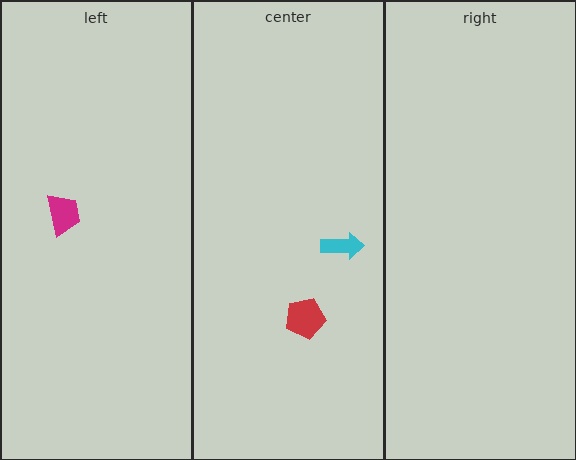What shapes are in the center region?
The cyan arrow, the red pentagon.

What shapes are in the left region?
The magenta trapezoid.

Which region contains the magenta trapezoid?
The left region.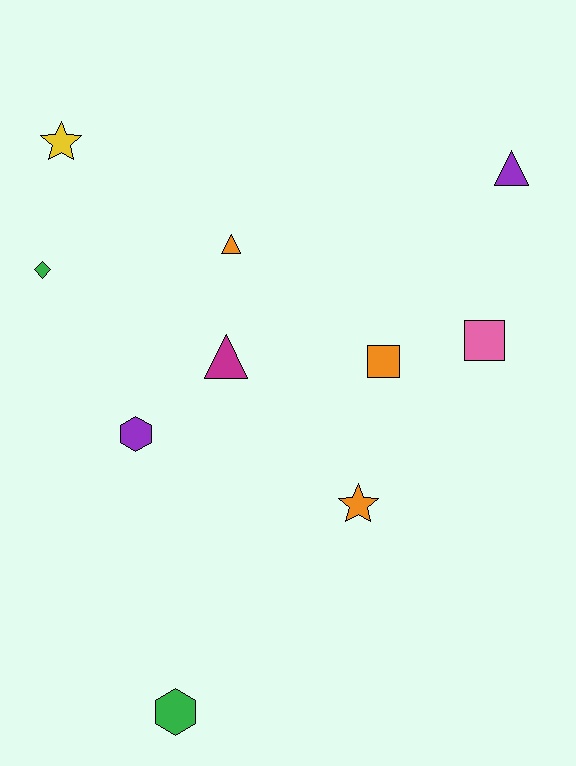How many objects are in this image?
There are 10 objects.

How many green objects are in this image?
There are 2 green objects.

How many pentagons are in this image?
There are no pentagons.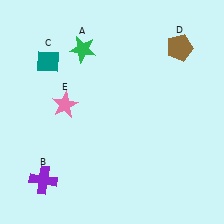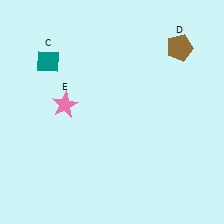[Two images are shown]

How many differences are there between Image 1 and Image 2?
There are 2 differences between the two images.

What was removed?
The purple cross (B), the green star (A) were removed in Image 2.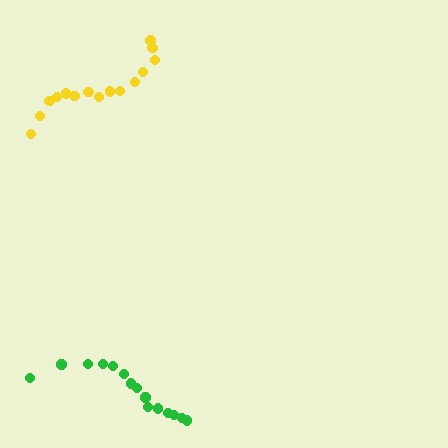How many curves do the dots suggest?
There are 2 distinct paths.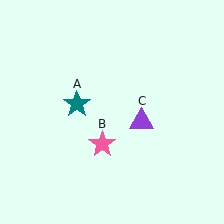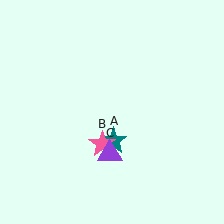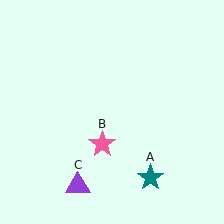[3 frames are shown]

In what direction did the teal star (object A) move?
The teal star (object A) moved down and to the right.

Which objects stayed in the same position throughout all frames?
Pink star (object B) remained stationary.